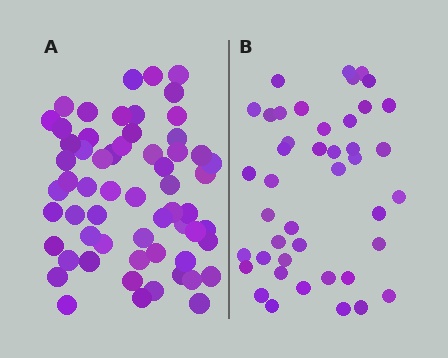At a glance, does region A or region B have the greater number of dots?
Region A (the left region) has more dots.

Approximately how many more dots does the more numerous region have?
Region A has approximately 15 more dots than region B.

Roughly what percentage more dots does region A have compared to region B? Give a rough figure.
About 40% more.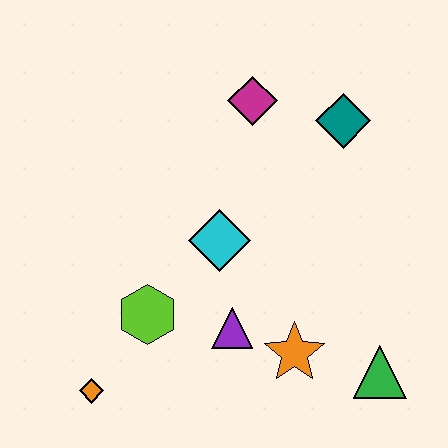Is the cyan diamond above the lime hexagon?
Yes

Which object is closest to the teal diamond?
The magenta diamond is closest to the teal diamond.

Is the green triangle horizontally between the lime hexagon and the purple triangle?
No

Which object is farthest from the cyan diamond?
The green triangle is farthest from the cyan diamond.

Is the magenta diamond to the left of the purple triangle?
No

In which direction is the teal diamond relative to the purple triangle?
The teal diamond is above the purple triangle.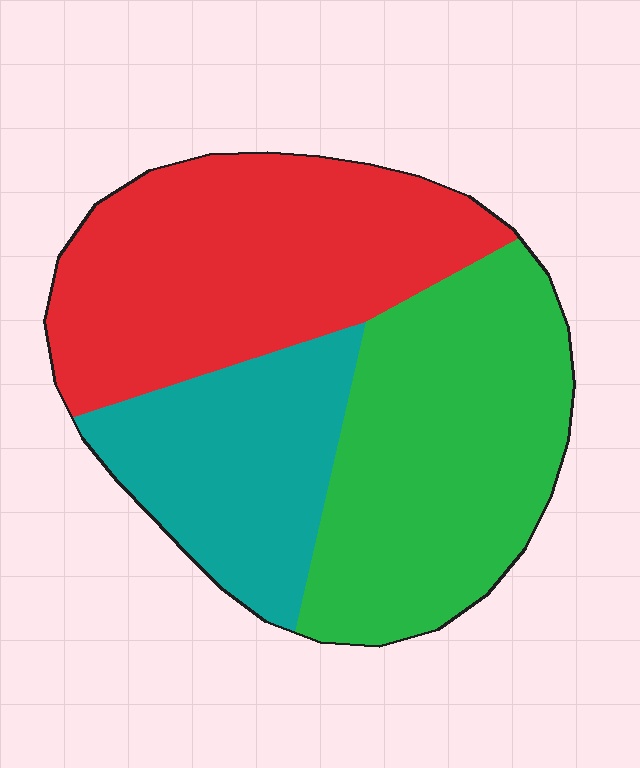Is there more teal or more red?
Red.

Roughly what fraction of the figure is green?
Green takes up between a quarter and a half of the figure.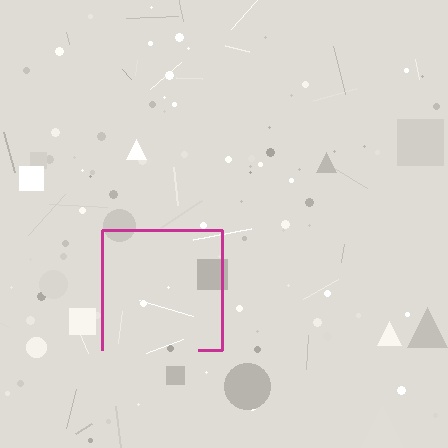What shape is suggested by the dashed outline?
The dashed outline suggests a square.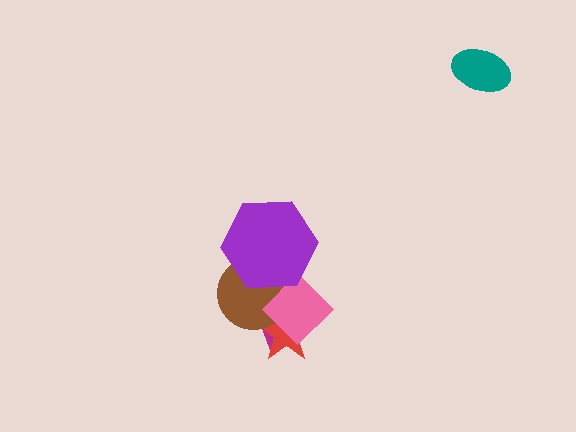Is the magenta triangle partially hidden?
Yes, it is partially covered by another shape.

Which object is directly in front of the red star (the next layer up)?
The brown circle is directly in front of the red star.